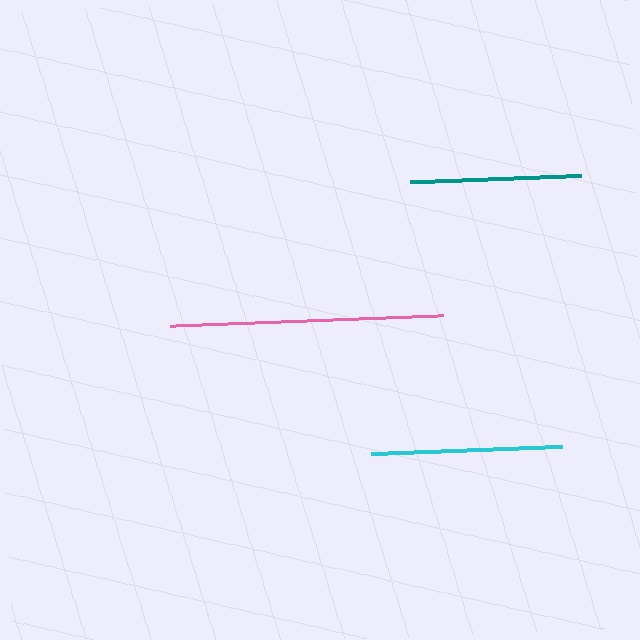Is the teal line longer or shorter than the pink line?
The pink line is longer than the teal line.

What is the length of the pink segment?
The pink segment is approximately 273 pixels long.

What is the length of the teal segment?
The teal segment is approximately 171 pixels long.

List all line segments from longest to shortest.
From longest to shortest: pink, cyan, teal.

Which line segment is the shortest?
The teal line is the shortest at approximately 171 pixels.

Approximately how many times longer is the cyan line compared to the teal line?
The cyan line is approximately 1.1 times the length of the teal line.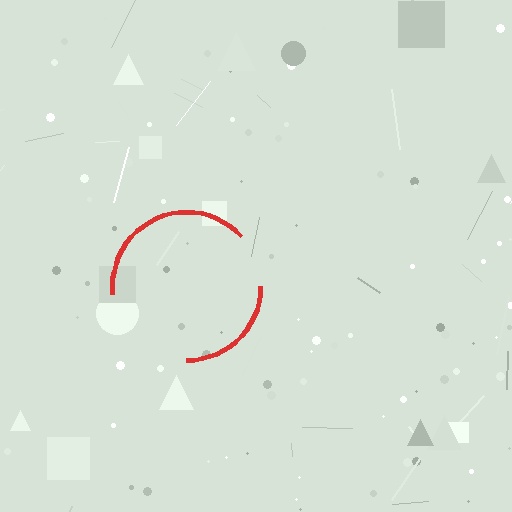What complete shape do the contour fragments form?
The contour fragments form a circle.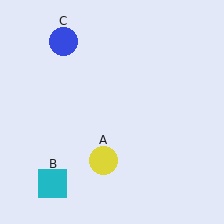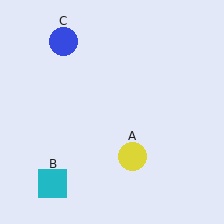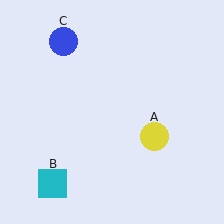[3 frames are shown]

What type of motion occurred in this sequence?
The yellow circle (object A) rotated counterclockwise around the center of the scene.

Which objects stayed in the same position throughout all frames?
Cyan square (object B) and blue circle (object C) remained stationary.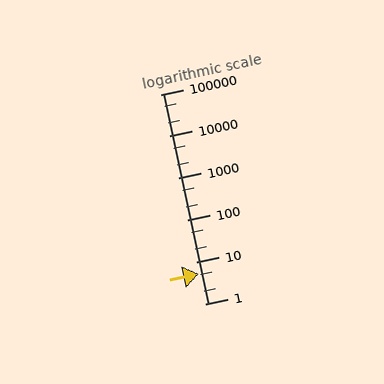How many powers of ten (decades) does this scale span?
The scale spans 5 decades, from 1 to 100000.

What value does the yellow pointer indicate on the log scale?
The pointer indicates approximately 5.1.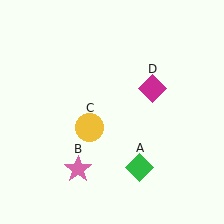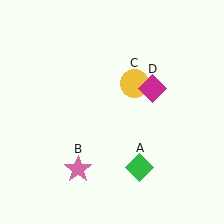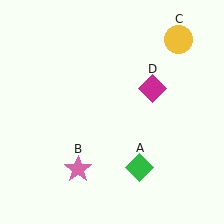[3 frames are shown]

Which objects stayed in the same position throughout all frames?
Green diamond (object A) and pink star (object B) and magenta diamond (object D) remained stationary.